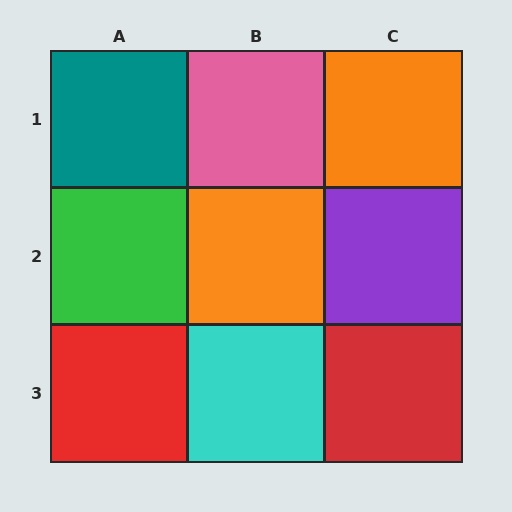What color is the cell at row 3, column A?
Red.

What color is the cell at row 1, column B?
Pink.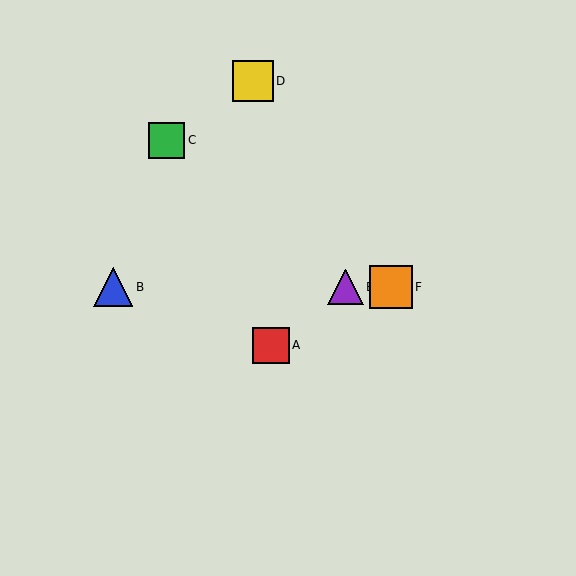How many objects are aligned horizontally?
3 objects (B, E, F) are aligned horizontally.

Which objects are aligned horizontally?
Objects B, E, F are aligned horizontally.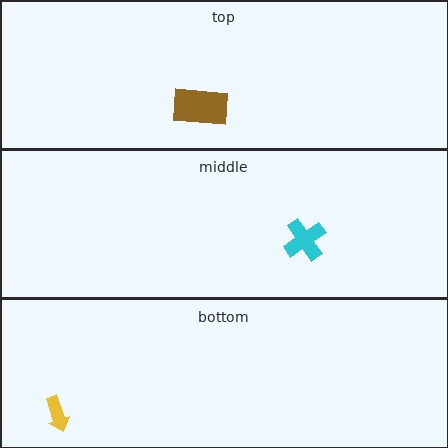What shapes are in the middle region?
The cyan cross.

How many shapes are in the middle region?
1.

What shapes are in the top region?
The brown rectangle.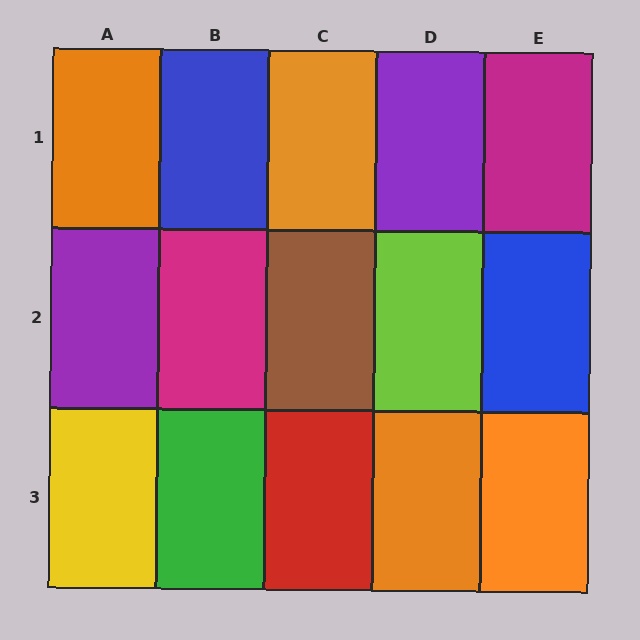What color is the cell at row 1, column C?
Orange.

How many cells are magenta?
2 cells are magenta.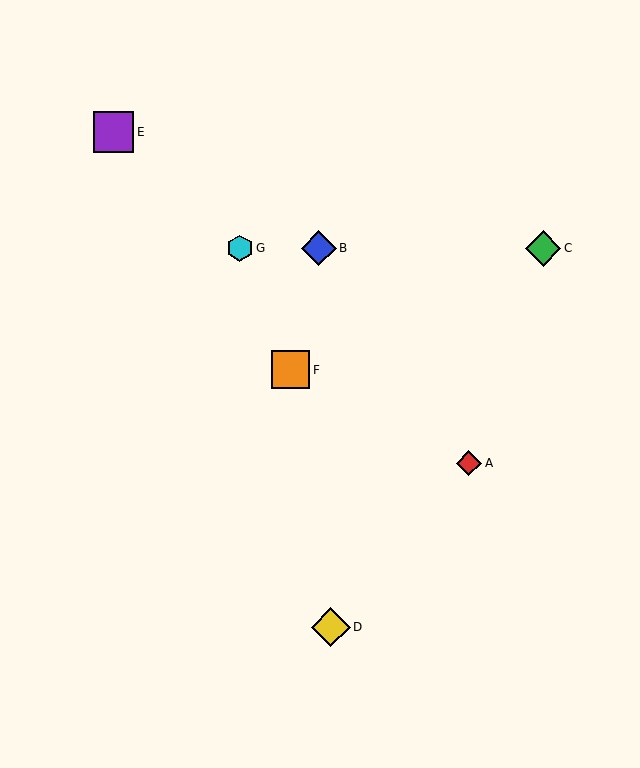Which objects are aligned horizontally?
Objects B, C, G are aligned horizontally.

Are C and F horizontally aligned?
No, C is at y≈248 and F is at y≈370.